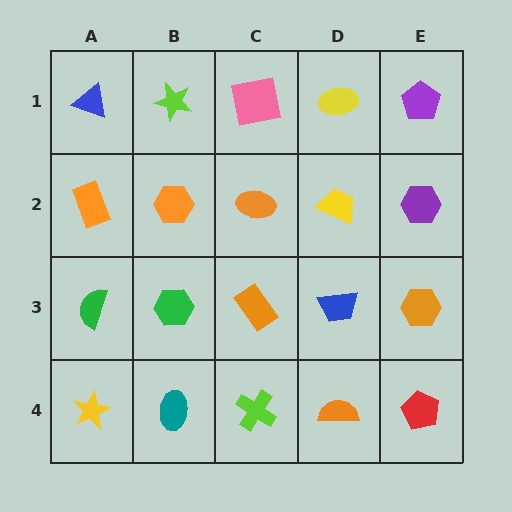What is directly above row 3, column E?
A purple hexagon.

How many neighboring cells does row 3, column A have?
3.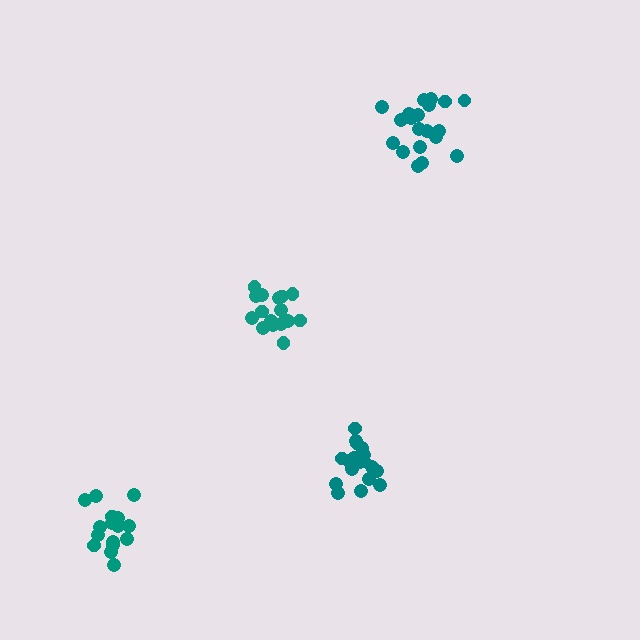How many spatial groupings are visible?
There are 4 spatial groupings.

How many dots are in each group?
Group 1: 20 dots, Group 2: 16 dots, Group 3: 16 dots, Group 4: 18 dots (70 total).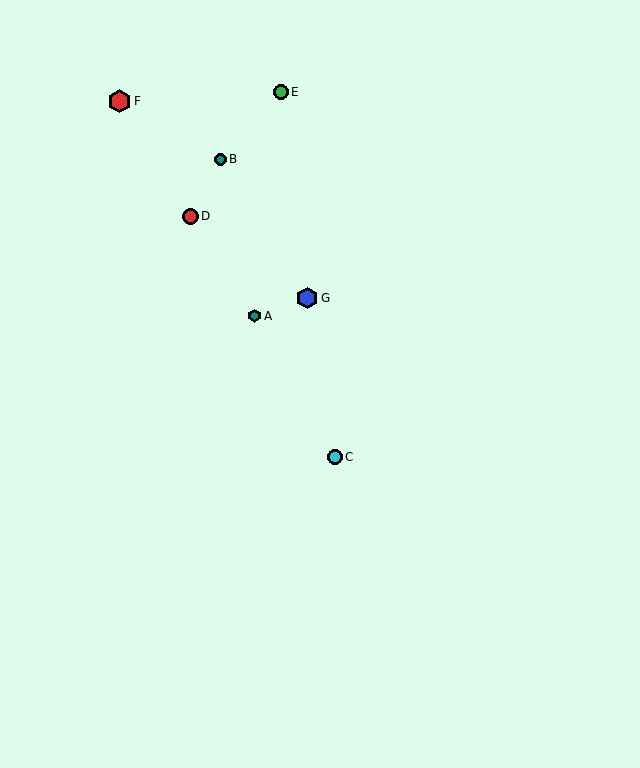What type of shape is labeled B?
Shape B is a teal circle.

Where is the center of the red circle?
The center of the red circle is at (190, 216).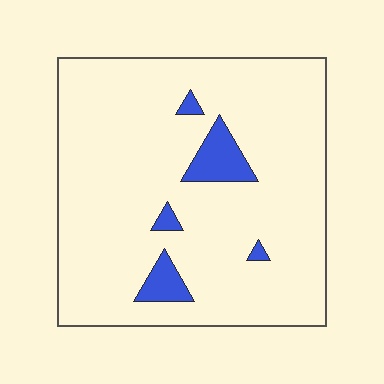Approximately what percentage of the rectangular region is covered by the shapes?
Approximately 10%.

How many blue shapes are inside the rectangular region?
5.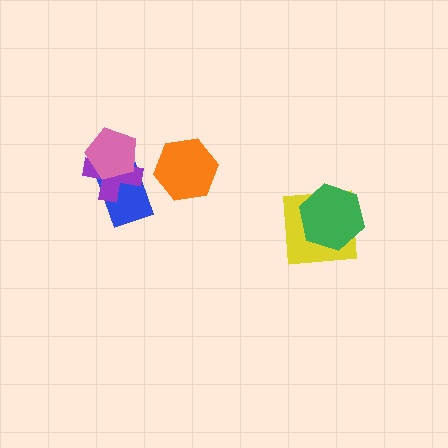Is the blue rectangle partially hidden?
Yes, it is partially covered by another shape.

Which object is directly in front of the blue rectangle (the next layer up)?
The purple cross is directly in front of the blue rectangle.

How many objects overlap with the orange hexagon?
0 objects overlap with the orange hexagon.